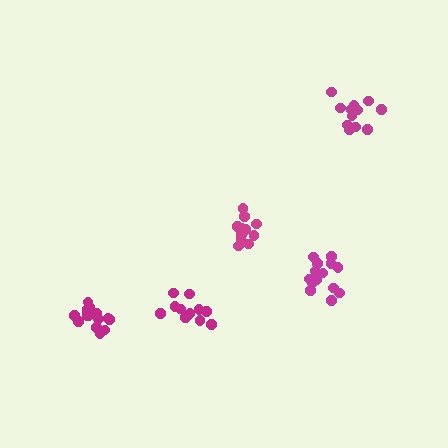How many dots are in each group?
Group 1: 14 dots, Group 2: 16 dots, Group 3: 11 dots, Group 4: 13 dots, Group 5: 11 dots (65 total).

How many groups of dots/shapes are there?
There are 5 groups.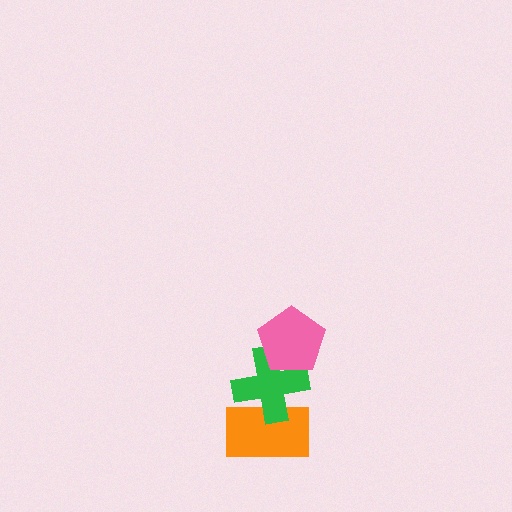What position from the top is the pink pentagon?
The pink pentagon is 1st from the top.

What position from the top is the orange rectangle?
The orange rectangle is 3rd from the top.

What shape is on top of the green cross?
The pink pentagon is on top of the green cross.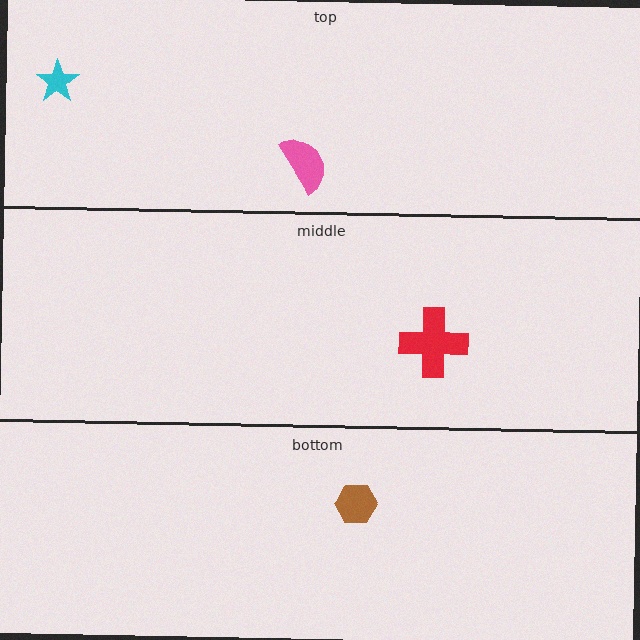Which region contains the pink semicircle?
The top region.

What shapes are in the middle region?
The red cross.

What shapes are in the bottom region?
The brown hexagon.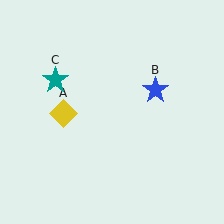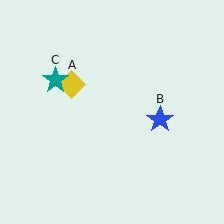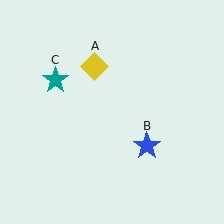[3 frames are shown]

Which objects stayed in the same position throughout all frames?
Teal star (object C) remained stationary.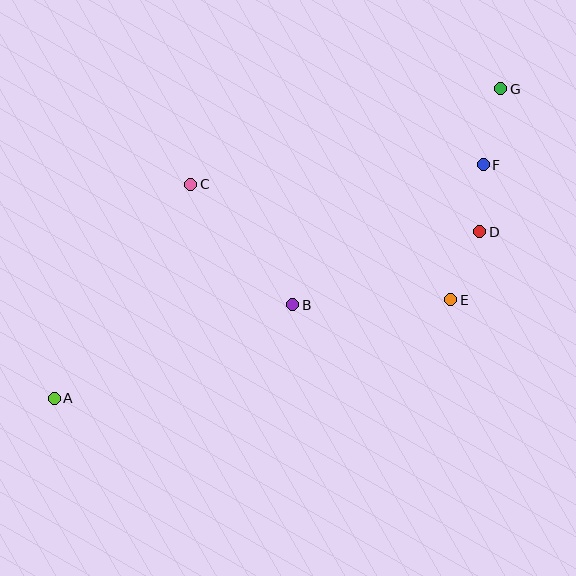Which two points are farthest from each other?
Points A and G are farthest from each other.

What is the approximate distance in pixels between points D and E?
The distance between D and E is approximately 74 pixels.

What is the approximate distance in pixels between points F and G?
The distance between F and G is approximately 78 pixels.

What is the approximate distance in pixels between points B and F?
The distance between B and F is approximately 236 pixels.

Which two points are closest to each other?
Points D and F are closest to each other.